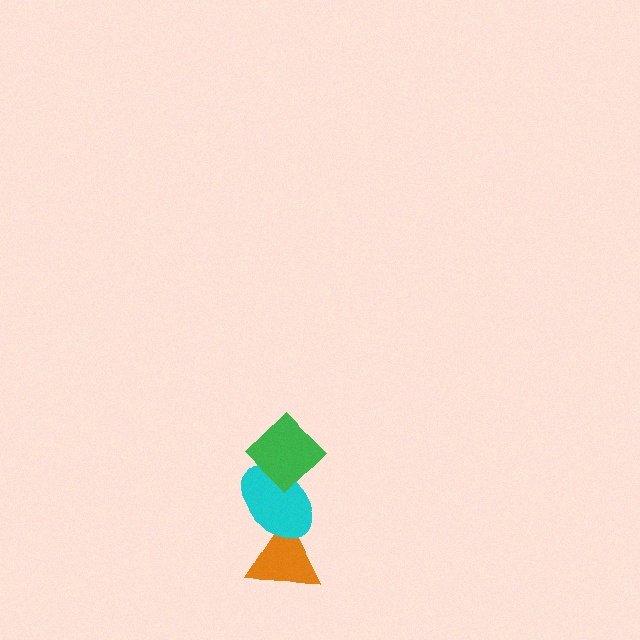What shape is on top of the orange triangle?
The cyan ellipse is on top of the orange triangle.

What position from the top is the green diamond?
The green diamond is 1st from the top.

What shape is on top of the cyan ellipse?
The green diamond is on top of the cyan ellipse.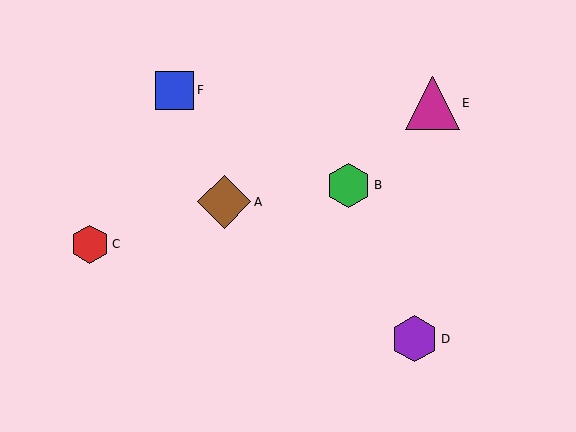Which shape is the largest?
The magenta triangle (labeled E) is the largest.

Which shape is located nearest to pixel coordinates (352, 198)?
The green hexagon (labeled B) at (349, 185) is nearest to that location.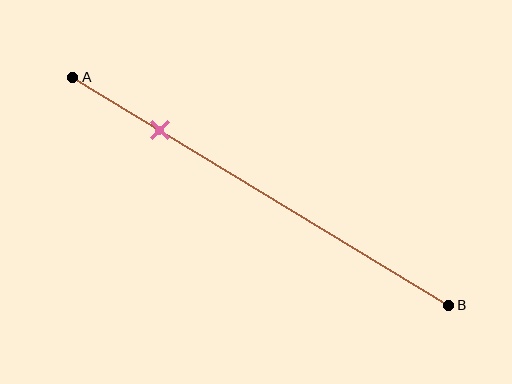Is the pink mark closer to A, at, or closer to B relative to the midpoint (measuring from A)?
The pink mark is closer to point A than the midpoint of segment AB.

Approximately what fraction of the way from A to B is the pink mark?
The pink mark is approximately 25% of the way from A to B.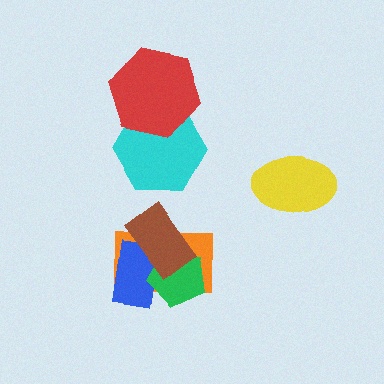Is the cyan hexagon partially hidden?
Yes, it is partially covered by another shape.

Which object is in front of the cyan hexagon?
The red hexagon is in front of the cyan hexagon.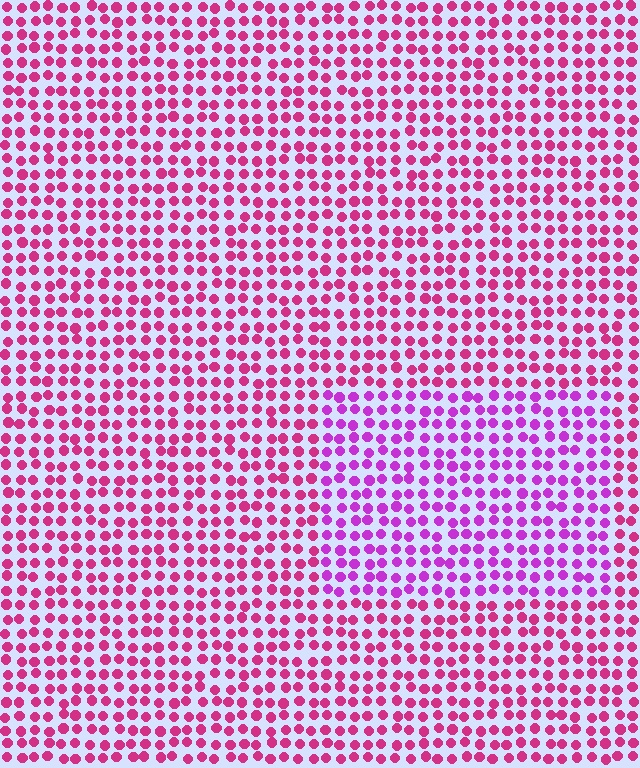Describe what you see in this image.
The image is filled with small magenta elements in a uniform arrangement. A rectangle-shaped region is visible where the elements are tinted to a slightly different hue, forming a subtle color boundary.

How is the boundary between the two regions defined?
The boundary is defined purely by a slight shift in hue (about 33 degrees). Spacing, size, and orientation are identical on both sides.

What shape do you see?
I see a rectangle.